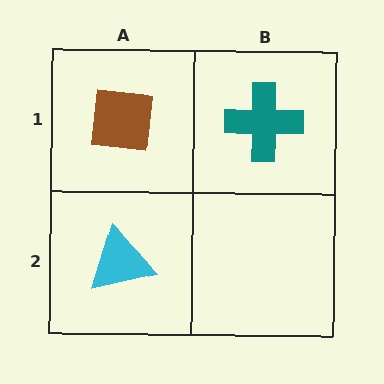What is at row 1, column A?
A brown square.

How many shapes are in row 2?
1 shape.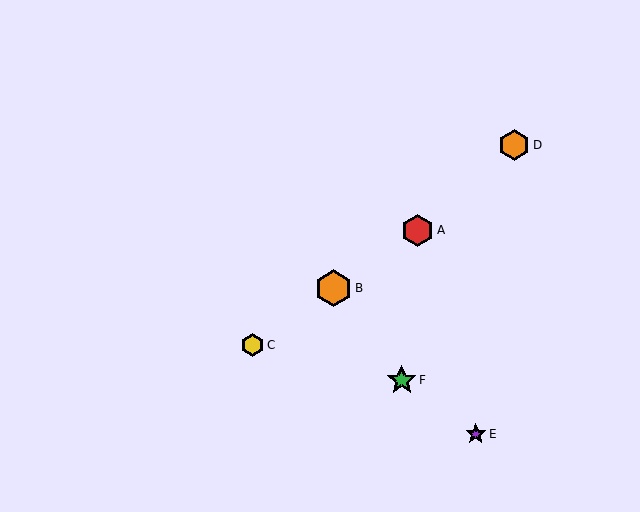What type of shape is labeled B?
Shape B is an orange hexagon.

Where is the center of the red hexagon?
The center of the red hexagon is at (418, 230).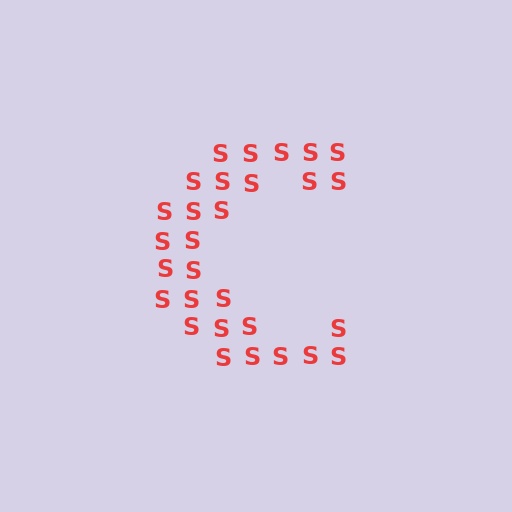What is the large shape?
The large shape is the letter C.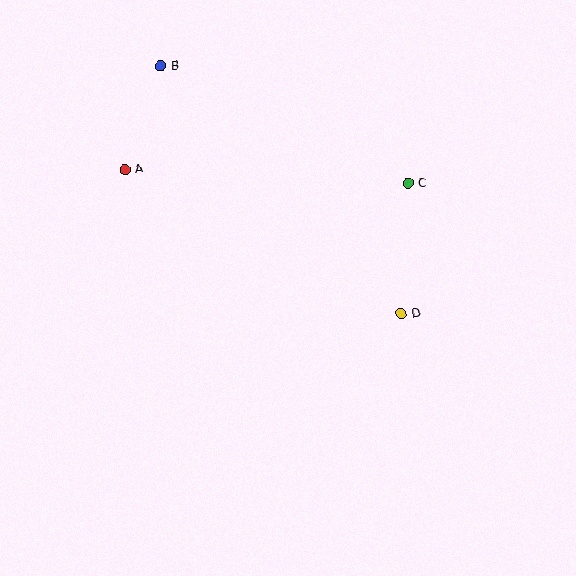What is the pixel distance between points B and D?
The distance between B and D is 345 pixels.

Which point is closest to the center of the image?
Point D at (401, 314) is closest to the center.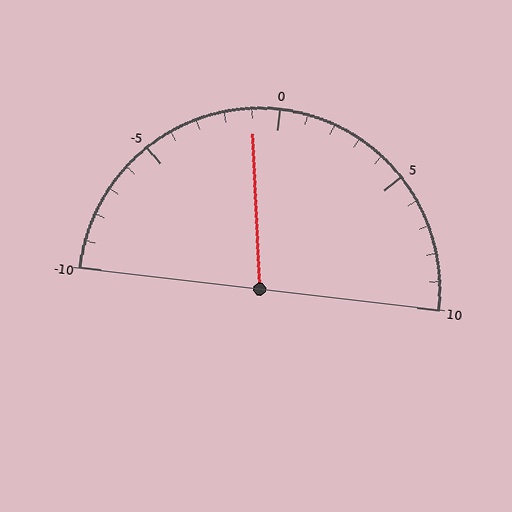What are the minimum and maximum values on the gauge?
The gauge ranges from -10 to 10.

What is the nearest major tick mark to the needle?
The nearest major tick mark is 0.